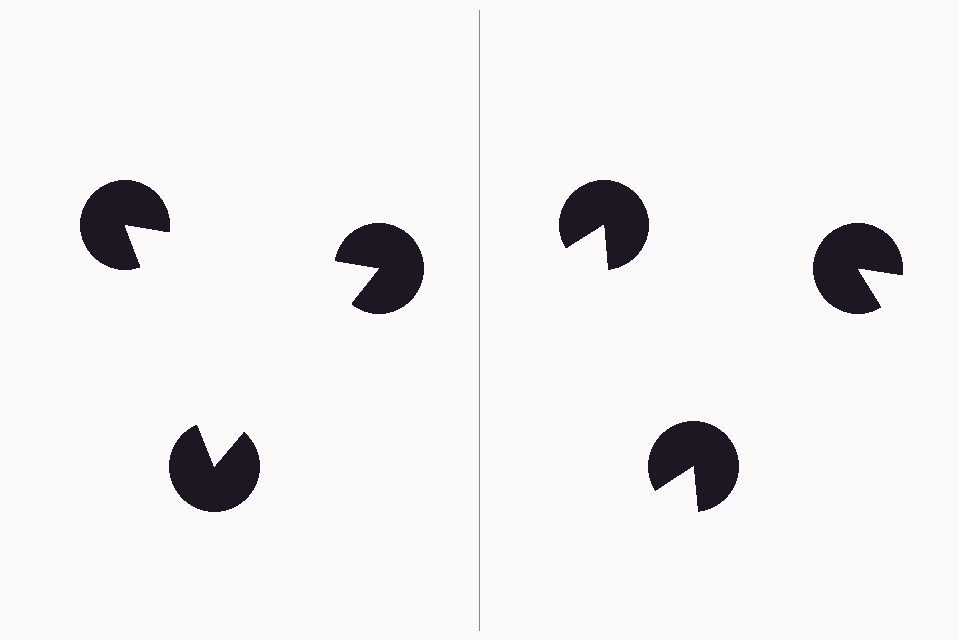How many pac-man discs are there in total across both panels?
6 — 3 on each side.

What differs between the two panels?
The pac-man discs are positioned identically on both sides; only the wedge orientations differ. On the left they align to a triangle; on the right they are misaligned.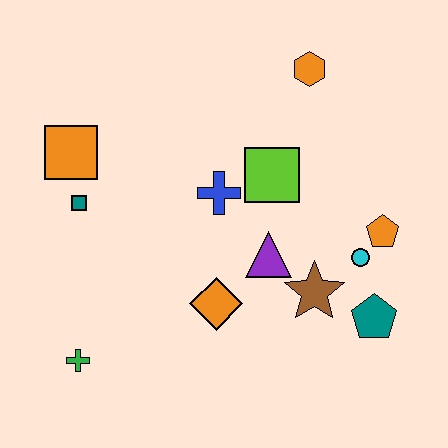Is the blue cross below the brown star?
No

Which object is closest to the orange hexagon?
The lime square is closest to the orange hexagon.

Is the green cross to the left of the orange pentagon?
Yes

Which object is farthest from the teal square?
The teal pentagon is farthest from the teal square.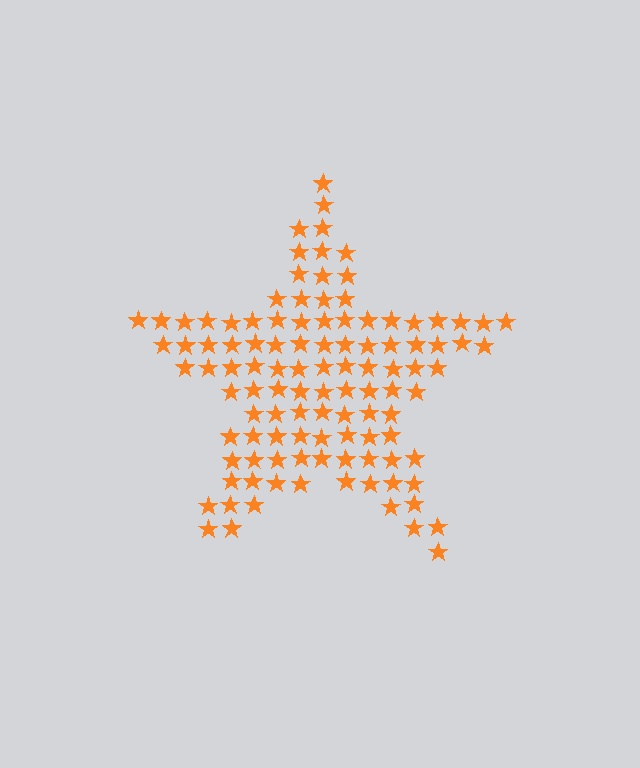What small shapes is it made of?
It is made of small stars.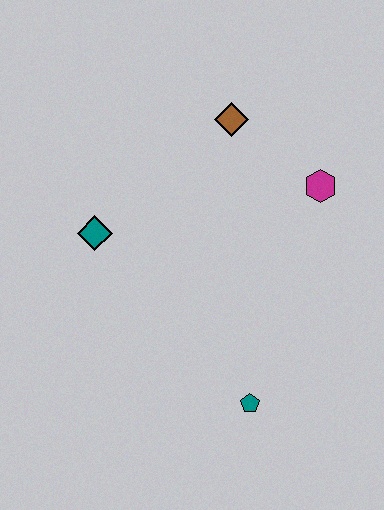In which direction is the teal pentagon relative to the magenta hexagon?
The teal pentagon is below the magenta hexagon.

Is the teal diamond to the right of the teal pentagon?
No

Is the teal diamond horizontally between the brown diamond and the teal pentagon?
No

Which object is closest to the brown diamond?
The magenta hexagon is closest to the brown diamond.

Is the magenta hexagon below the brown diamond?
Yes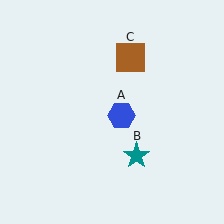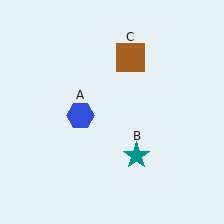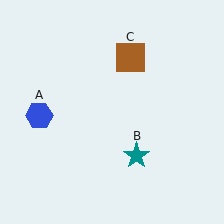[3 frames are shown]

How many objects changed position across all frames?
1 object changed position: blue hexagon (object A).